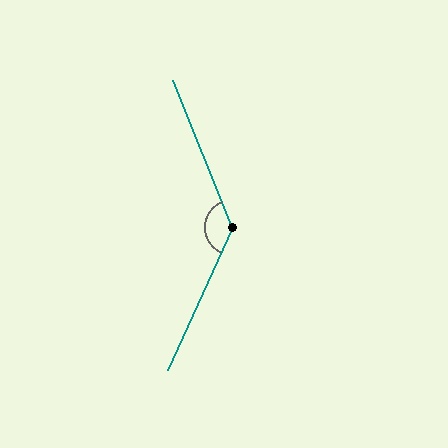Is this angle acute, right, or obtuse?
It is obtuse.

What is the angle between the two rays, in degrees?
Approximately 134 degrees.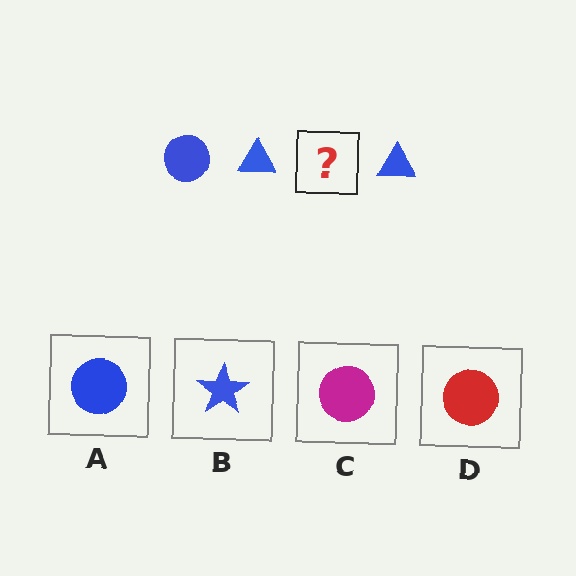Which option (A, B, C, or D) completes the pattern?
A.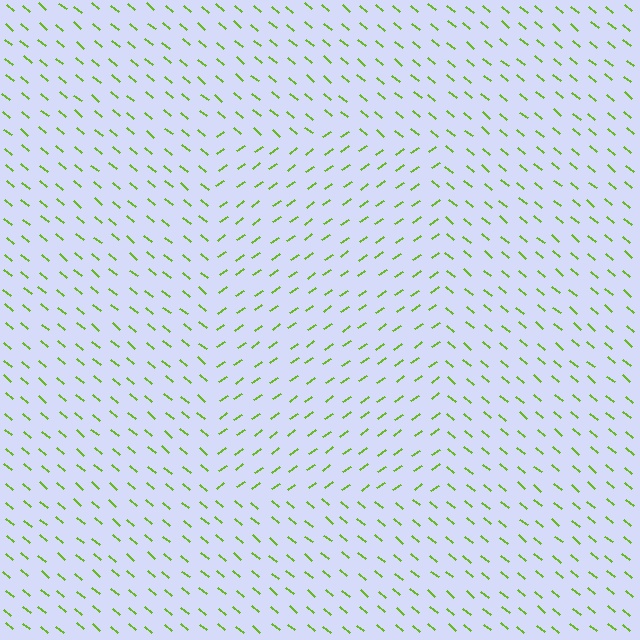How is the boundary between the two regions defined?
The boundary is defined purely by a change in line orientation (approximately 75 degrees difference). All lines are the same color and thickness.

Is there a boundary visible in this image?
Yes, there is a texture boundary formed by a change in line orientation.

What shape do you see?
I see a rectangle.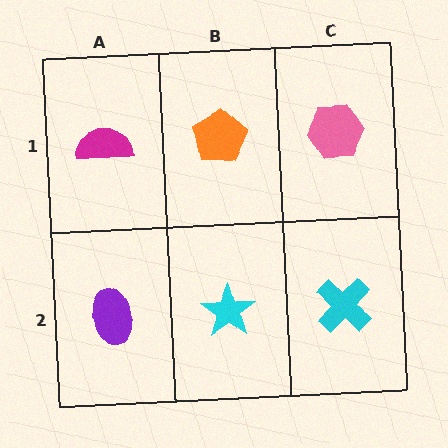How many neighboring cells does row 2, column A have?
2.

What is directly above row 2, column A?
A magenta semicircle.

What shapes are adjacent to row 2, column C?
A pink hexagon (row 1, column C), a cyan star (row 2, column B).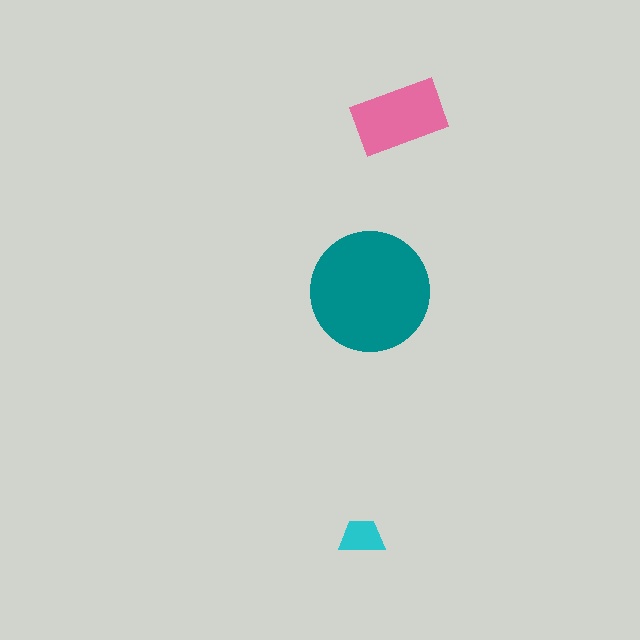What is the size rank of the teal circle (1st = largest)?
1st.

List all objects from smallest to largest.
The cyan trapezoid, the pink rectangle, the teal circle.